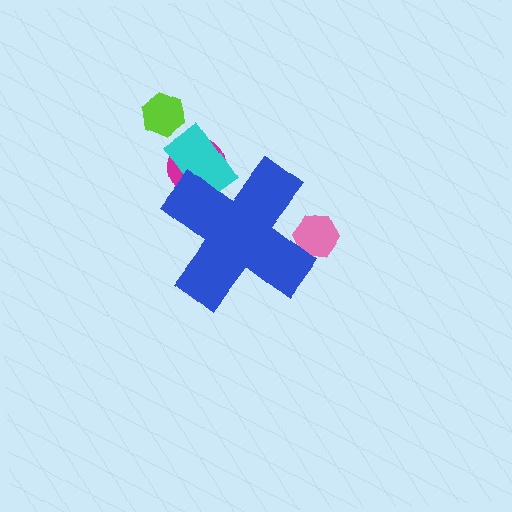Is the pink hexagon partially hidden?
Yes, the pink hexagon is partially hidden behind the blue cross.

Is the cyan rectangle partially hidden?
Yes, the cyan rectangle is partially hidden behind the blue cross.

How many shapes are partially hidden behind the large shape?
3 shapes are partially hidden.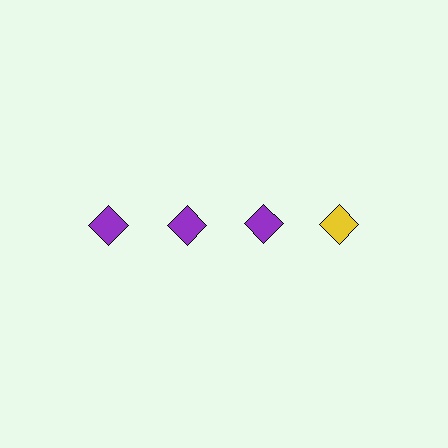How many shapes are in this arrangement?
There are 4 shapes arranged in a grid pattern.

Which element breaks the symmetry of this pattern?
The yellow diamond in the top row, second from right column breaks the symmetry. All other shapes are purple diamonds.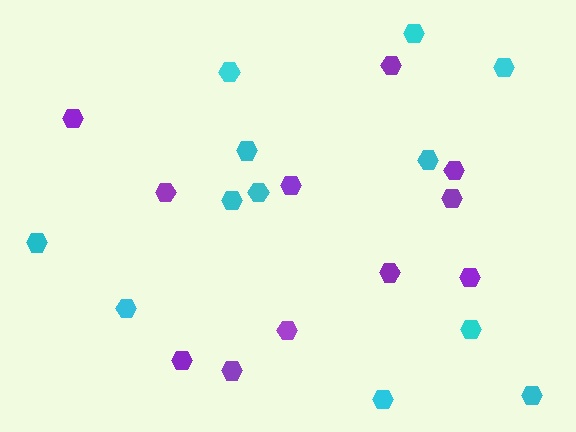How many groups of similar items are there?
There are 2 groups: one group of purple hexagons (11) and one group of cyan hexagons (12).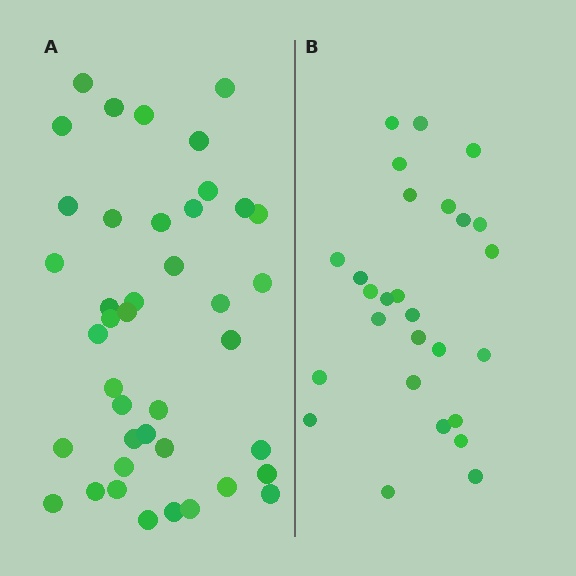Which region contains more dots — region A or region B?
Region A (the left region) has more dots.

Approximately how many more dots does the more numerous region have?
Region A has approximately 15 more dots than region B.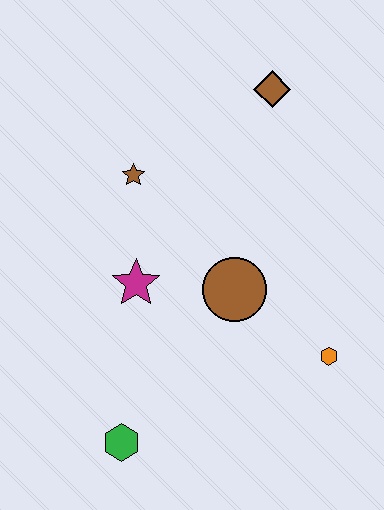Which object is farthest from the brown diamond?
The green hexagon is farthest from the brown diamond.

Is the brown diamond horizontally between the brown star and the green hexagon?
No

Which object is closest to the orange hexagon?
The brown circle is closest to the orange hexagon.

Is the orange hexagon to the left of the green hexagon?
No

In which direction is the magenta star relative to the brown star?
The magenta star is below the brown star.